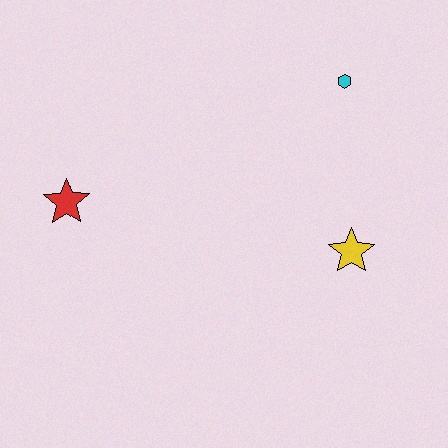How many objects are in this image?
There are 3 objects.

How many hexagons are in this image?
There is 1 hexagon.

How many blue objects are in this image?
There are no blue objects.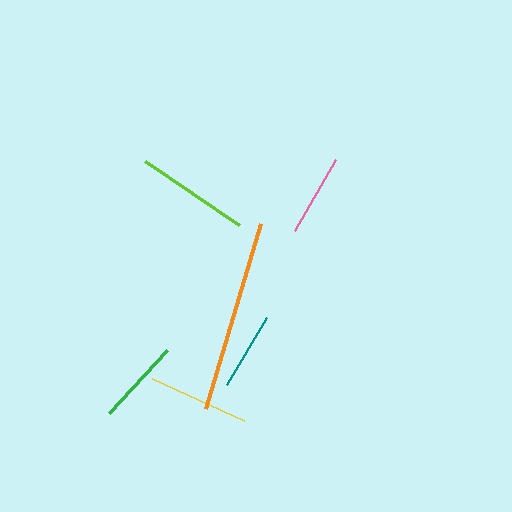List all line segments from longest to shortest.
From longest to shortest: orange, lime, yellow, green, pink, teal.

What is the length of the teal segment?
The teal segment is approximately 78 pixels long.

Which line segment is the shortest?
The teal line is the shortest at approximately 78 pixels.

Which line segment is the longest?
The orange line is the longest at approximately 193 pixels.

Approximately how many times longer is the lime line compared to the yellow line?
The lime line is approximately 1.1 times the length of the yellow line.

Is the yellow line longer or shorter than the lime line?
The lime line is longer than the yellow line.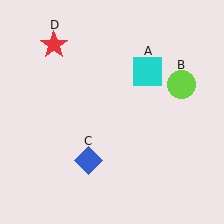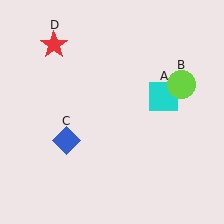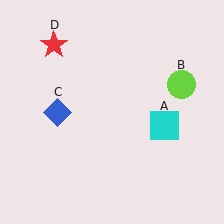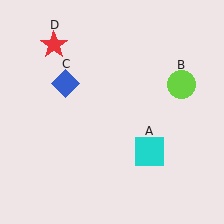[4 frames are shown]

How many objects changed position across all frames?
2 objects changed position: cyan square (object A), blue diamond (object C).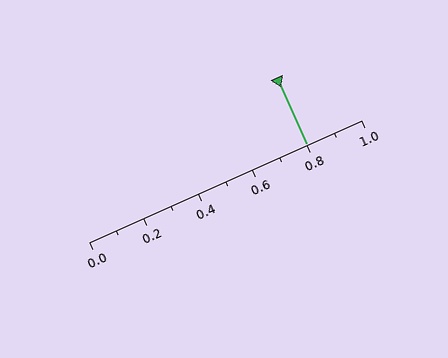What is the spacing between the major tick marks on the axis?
The major ticks are spaced 0.2 apart.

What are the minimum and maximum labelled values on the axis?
The axis runs from 0.0 to 1.0.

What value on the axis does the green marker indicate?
The marker indicates approximately 0.8.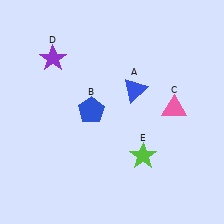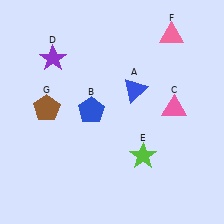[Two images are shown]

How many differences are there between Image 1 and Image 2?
There are 2 differences between the two images.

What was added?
A pink triangle (F), a brown pentagon (G) were added in Image 2.